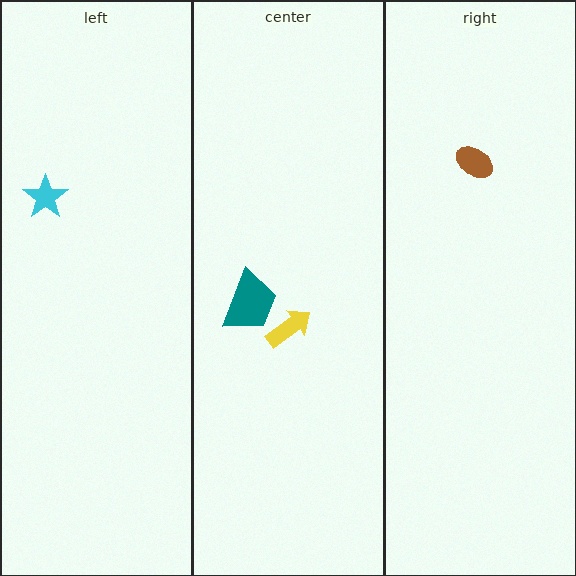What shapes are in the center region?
The yellow arrow, the teal trapezoid.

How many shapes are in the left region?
1.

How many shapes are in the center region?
2.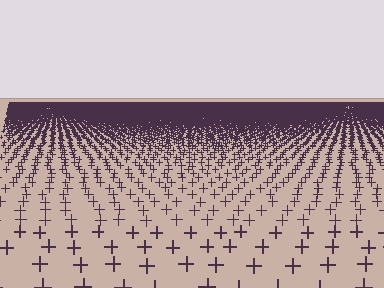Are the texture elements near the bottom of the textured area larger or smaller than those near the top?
Larger. Near the bottom, elements are closer to the viewer and appear at a bigger on-screen size.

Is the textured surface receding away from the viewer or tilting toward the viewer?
The surface is receding away from the viewer. Texture elements get smaller and denser toward the top.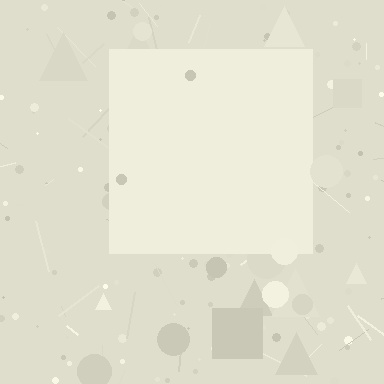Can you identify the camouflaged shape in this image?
The camouflaged shape is a square.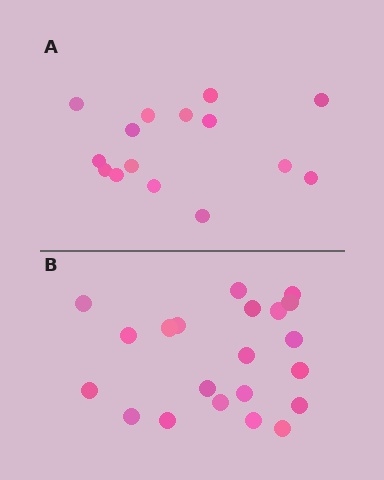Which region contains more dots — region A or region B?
Region B (the bottom region) has more dots.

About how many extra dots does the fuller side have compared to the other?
Region B has about 6 more dots than region A.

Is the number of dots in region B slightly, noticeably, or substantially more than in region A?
Region B has noticeably more, but not dramatically so. The ratio is roughly 1.4 to 1.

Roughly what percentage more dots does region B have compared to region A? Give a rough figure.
About 40% more.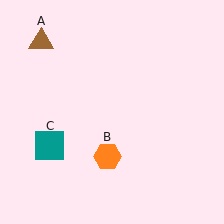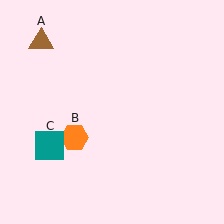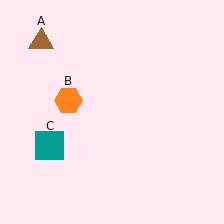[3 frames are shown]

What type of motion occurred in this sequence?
The orange hexagon (object B) rotated clockwise around the center of the scene.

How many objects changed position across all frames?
1 object changed position: orange hexagon (object B).